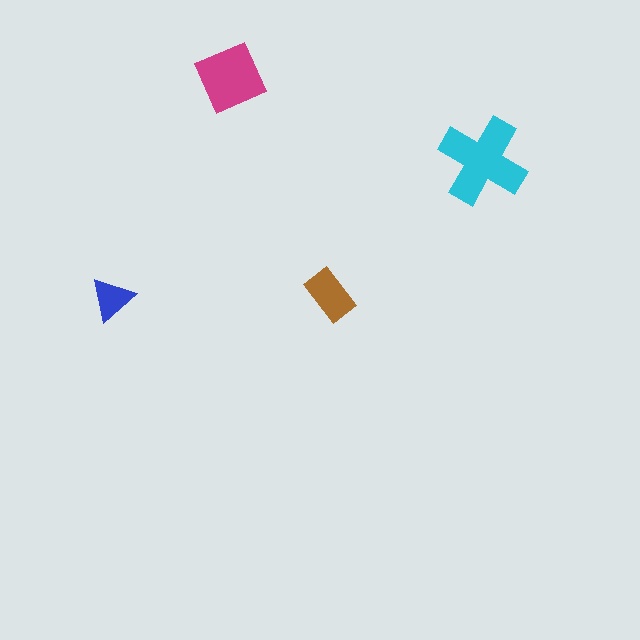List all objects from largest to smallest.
The cyan cross, the magenta square, the brown rectangle, the blue triangle.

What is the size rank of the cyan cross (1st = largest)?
1st.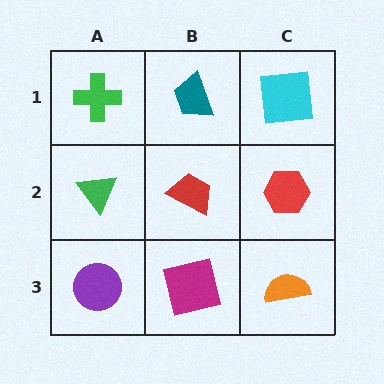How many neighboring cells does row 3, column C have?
2.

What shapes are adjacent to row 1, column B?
A red trapezoid (row 2, column B), a green cross (row 1, column A), a cyan square (row 1, column C).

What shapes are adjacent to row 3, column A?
A green triangle (row 2, column A), a magenta square (row 3, column B).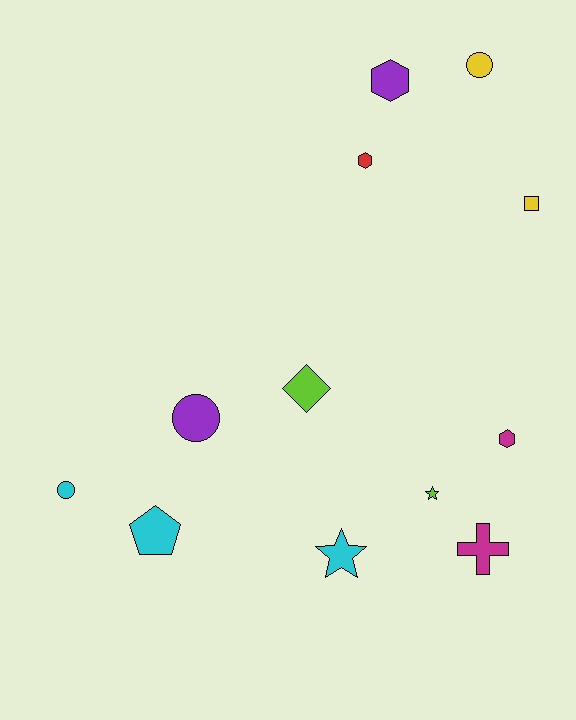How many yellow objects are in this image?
There are 2 yellow objects.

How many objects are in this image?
There are 12 objects.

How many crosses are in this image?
There is 1 cross.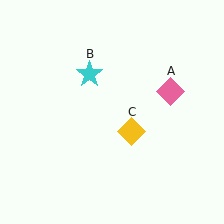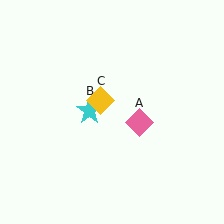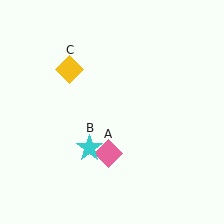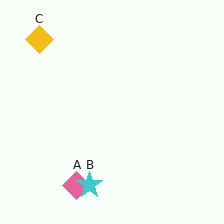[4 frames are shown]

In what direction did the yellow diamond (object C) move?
The yellow diamond (object C) moved up and to the left.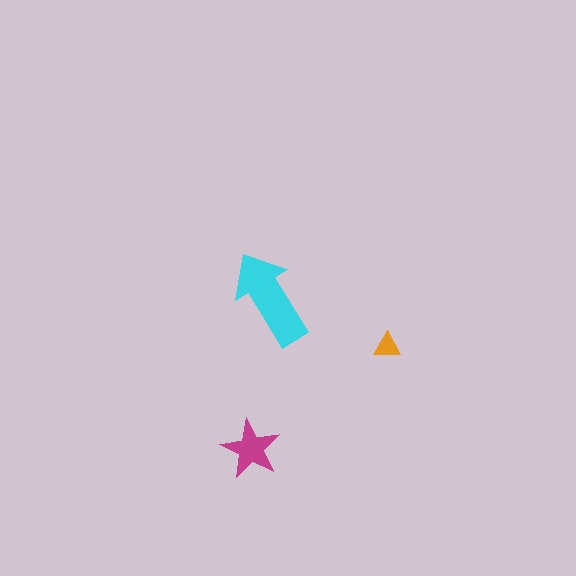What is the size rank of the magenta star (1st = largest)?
2nd.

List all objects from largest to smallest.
The cyan arrow, the magenta star, the orange triangle.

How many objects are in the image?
There are 3 objects in the image.